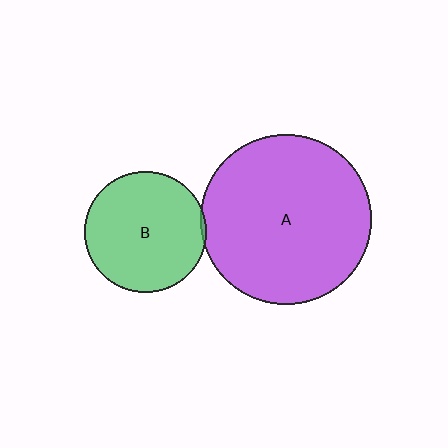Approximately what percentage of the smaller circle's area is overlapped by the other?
Approximately 5%.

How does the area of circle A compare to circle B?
Approximately 2.0 times.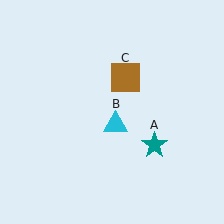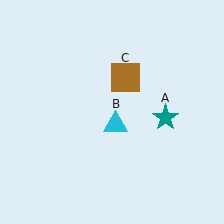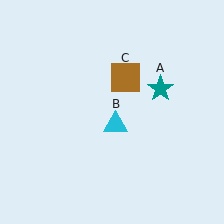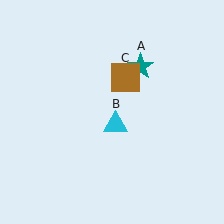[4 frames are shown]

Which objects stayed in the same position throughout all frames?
Cyan triangle (object B) and brown square (object C) remained stationary.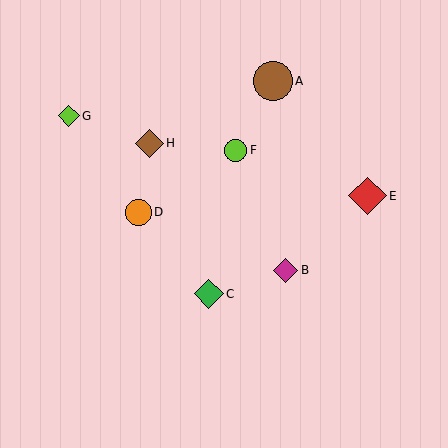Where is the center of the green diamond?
The center of the green diamond is at (209, 294).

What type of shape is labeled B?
Shape B is a magenta diamond.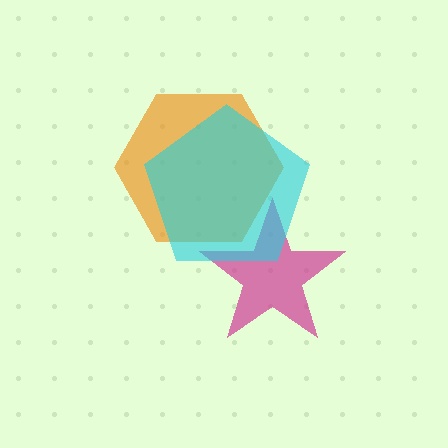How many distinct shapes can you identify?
There are 3 distinct shapes: a magenta star, an orange hexagon, a cyan pentagon.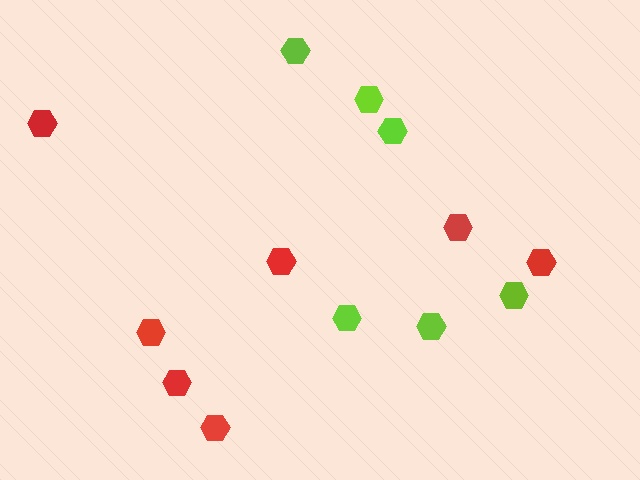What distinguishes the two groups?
There are 2 groups: one group of red hexagons (7) and one group of lime hexagons (6).